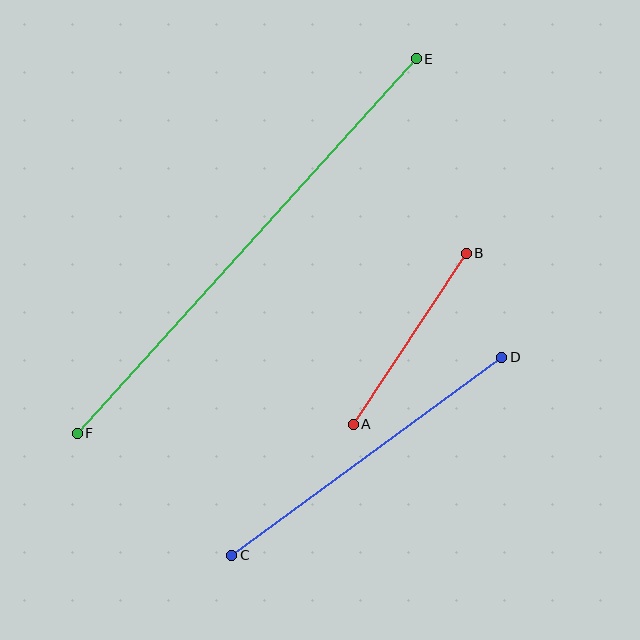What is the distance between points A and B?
The distance is approximately 205 pixels.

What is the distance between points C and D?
The distance is approximately 335 pixels.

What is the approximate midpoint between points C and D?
The midpoint is at approximately (367, 456) pixels.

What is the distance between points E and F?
The distance is approximately 505 pixels.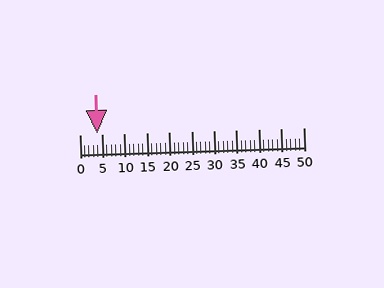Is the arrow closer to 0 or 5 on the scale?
The arrow is closer to 5.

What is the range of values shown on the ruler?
The ruler shows values from 0 to 50.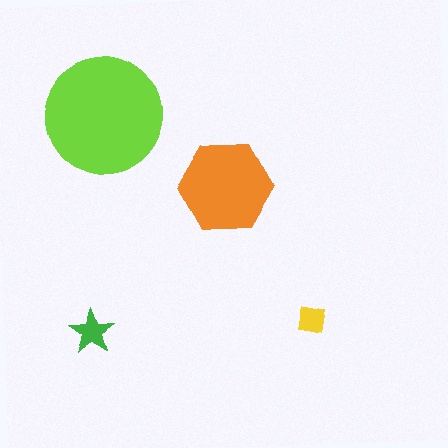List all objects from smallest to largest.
The yellow square, the green star, the orange hexagon, the lime circle.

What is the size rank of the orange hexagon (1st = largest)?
2nd.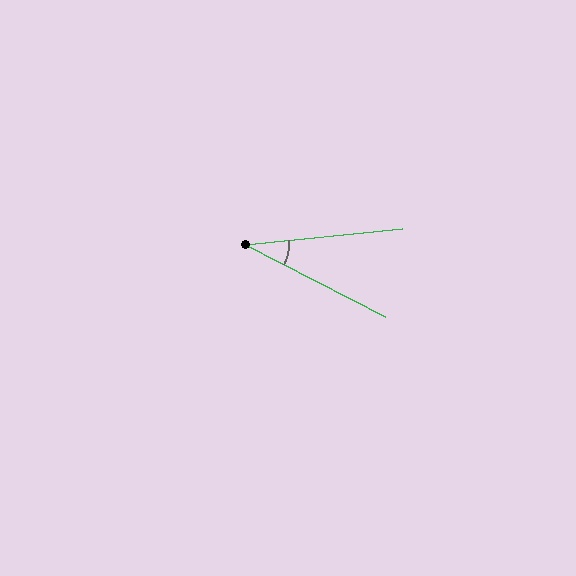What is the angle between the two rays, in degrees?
Approximately 33 degrees.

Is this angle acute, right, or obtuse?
It is acute.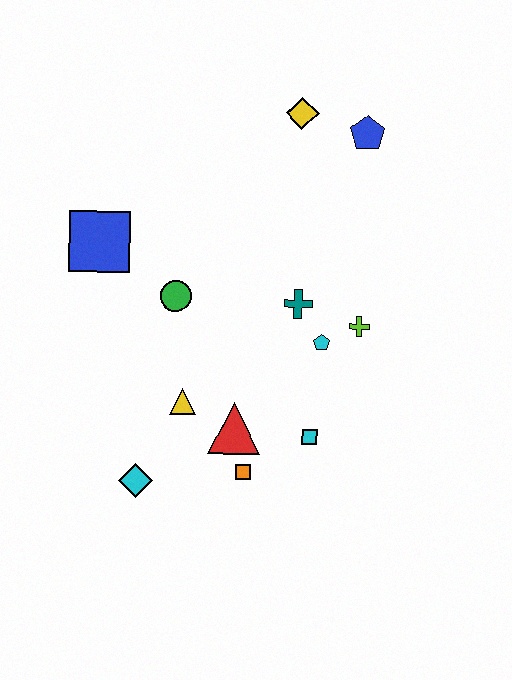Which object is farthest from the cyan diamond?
The blue pentagon is farthest from the cyan diamond.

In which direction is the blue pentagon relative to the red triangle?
The blue pentagon is above the red triangle.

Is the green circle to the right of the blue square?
Yes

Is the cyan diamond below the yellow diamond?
Yes